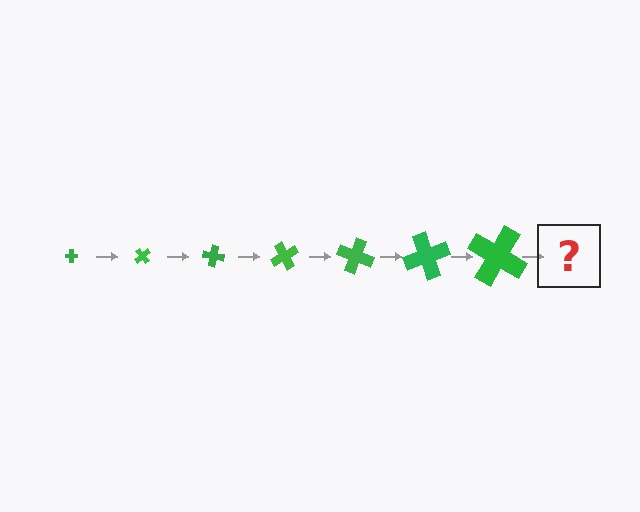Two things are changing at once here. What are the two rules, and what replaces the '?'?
The two rules are that the cross grows larger each step and it rotates 50 degrees each step. The '?' should be a cross, larger than the previous one and rotated 350 degrees from the start.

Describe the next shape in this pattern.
It should be a cross, larger than the previous one and rotated 350 degrees from the start.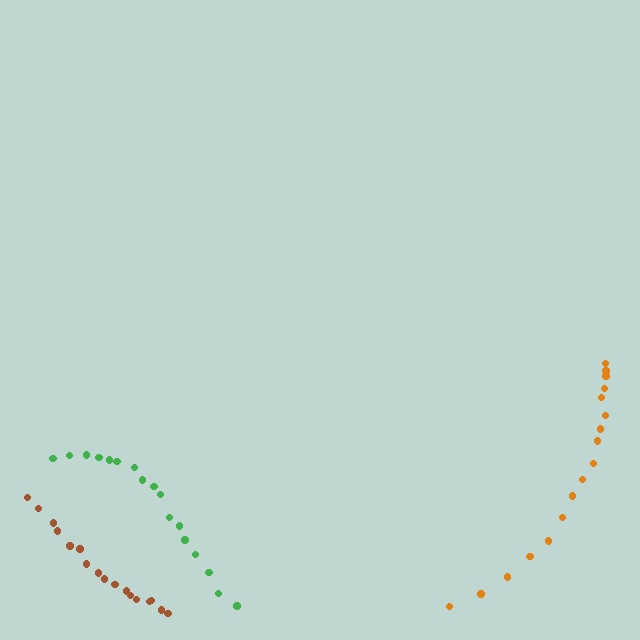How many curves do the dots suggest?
There are 3 distinct paths.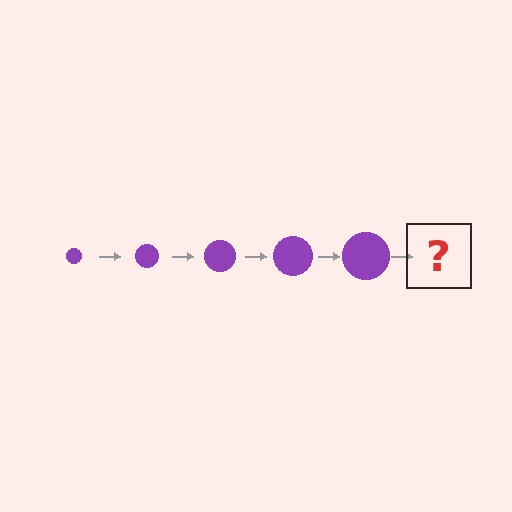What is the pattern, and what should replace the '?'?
The pattern is that the circle gets progressively larger each step. The '?' should be a purple circle, larger than the previous one.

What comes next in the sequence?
The next element should be a purple circle, larger than the previous one.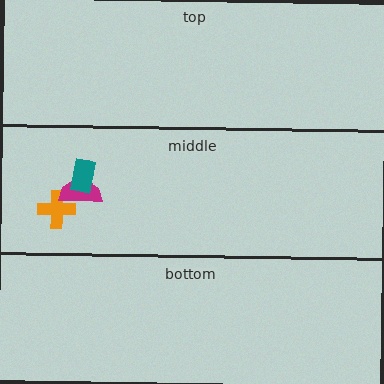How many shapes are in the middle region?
3.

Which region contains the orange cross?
The middle region.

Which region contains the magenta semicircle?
The middle region.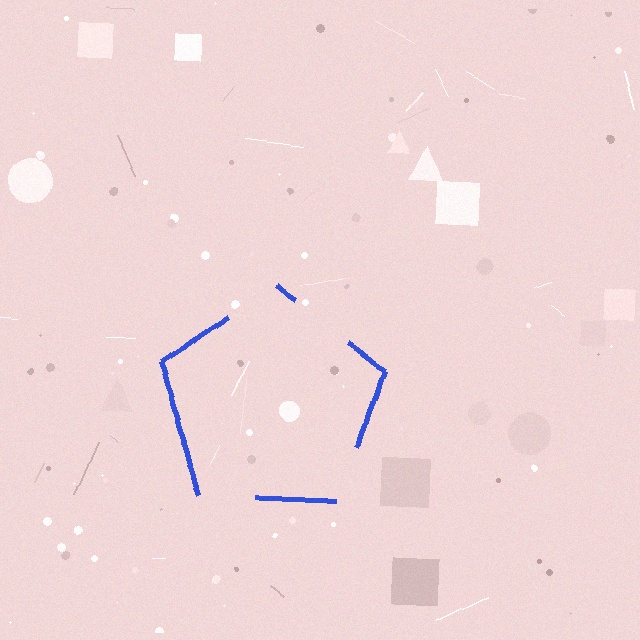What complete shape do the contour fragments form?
The contour fragments form a pentagon.